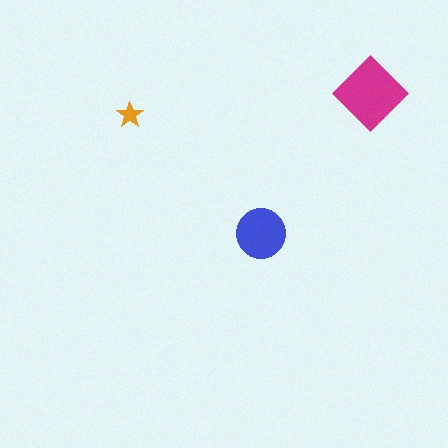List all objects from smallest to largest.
The orange star, the blue circle, the magenta diamond.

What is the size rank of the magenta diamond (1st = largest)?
1st.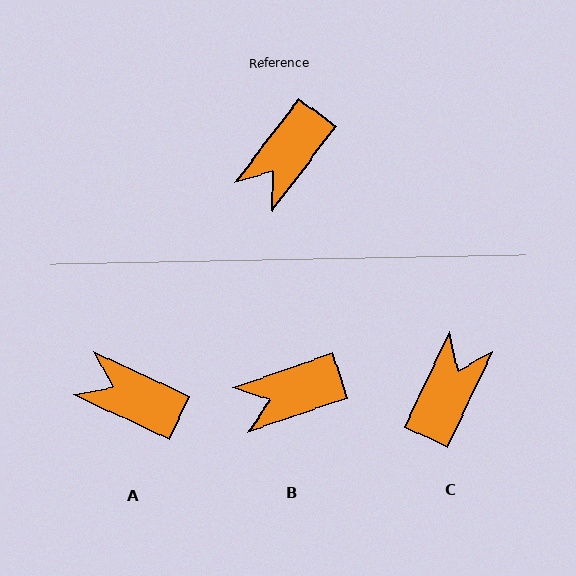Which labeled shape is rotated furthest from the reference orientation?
C, about 168 degrees away.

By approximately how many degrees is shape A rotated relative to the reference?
Approximately 78 degrees clockwise.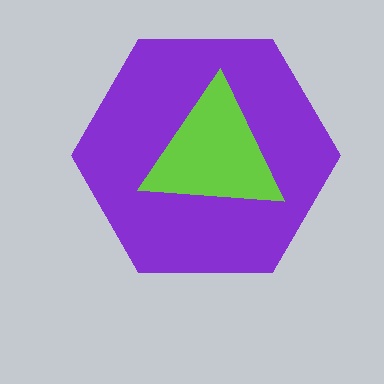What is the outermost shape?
The purple hexagon.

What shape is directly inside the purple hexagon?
The lime triangle.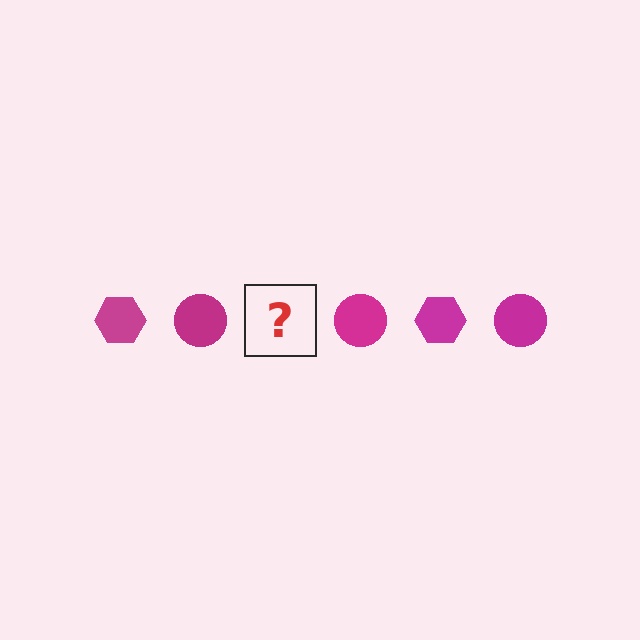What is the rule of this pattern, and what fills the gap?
The rule is that the pattern cycles through hexagon, circle shapes in magenta. The gap should be filled with a magenta hexagon.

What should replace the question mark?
The question mark should be replaced with a magenta hexagon.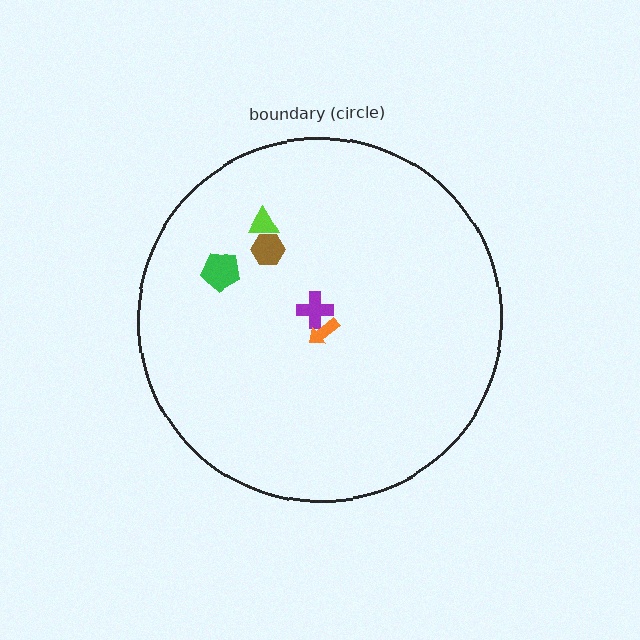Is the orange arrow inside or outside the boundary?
Inside.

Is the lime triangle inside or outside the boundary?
Inside.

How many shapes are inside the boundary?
5 inside, 0 outside.